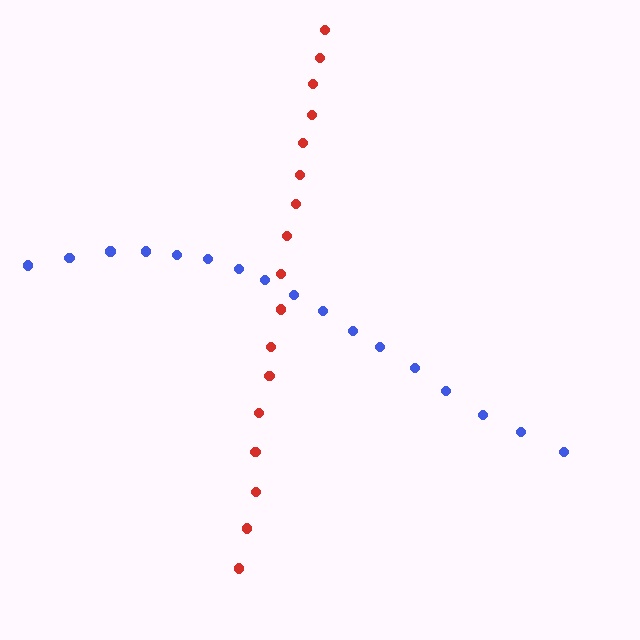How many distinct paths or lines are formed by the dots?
There are 2 distinct paths.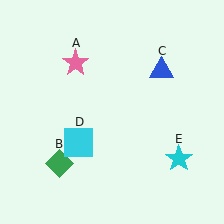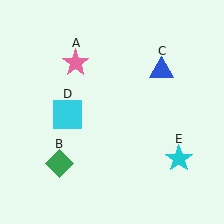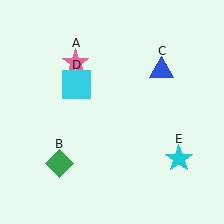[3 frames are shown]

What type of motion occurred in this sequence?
The cyan square (object D) rotated clockwise around the center of the scene.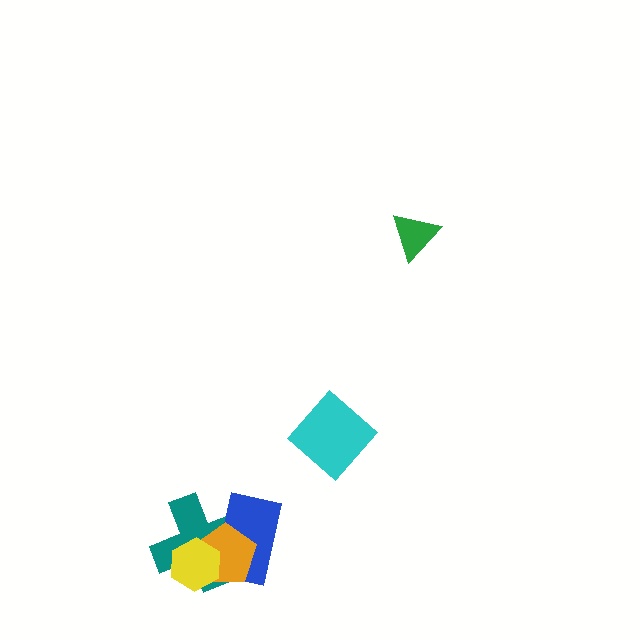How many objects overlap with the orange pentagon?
3 objects overlap with the orange pentagon.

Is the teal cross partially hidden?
Yes, it is partially covered by another shape.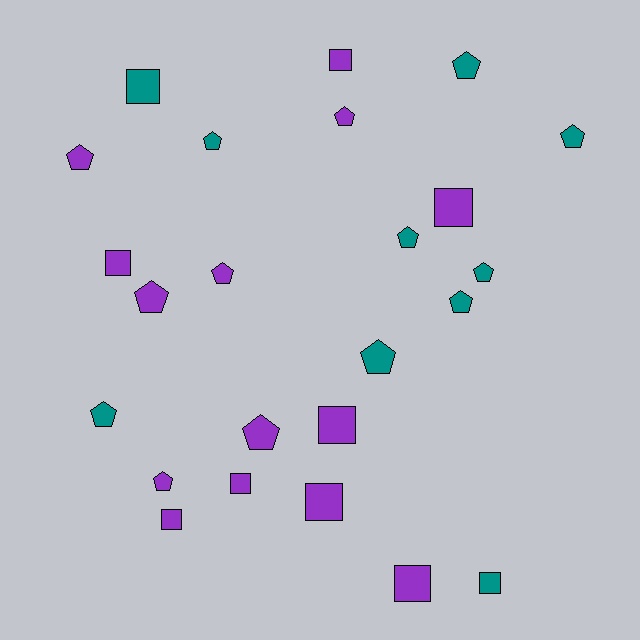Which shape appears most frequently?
Pentagon, with 14 objects.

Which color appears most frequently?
Purple, with 14 objects.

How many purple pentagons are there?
There are 6 purple pentagons.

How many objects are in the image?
There are 24 objects.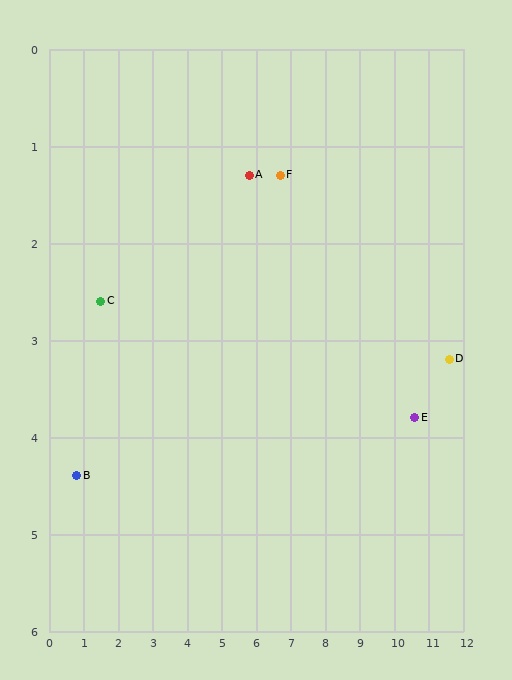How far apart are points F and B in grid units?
Points F and B are about 6.7 grid units apart.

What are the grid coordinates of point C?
Point C is at approximately (1.5, 2.6).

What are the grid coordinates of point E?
Point E is at approximately (10.6, 3.8).